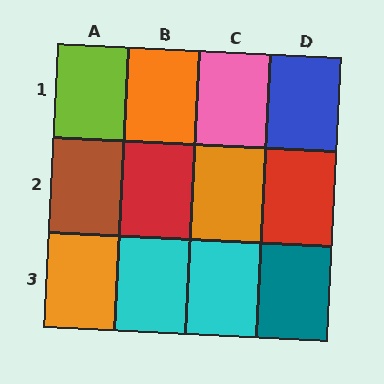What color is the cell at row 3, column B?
Cyan.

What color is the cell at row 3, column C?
Cyan.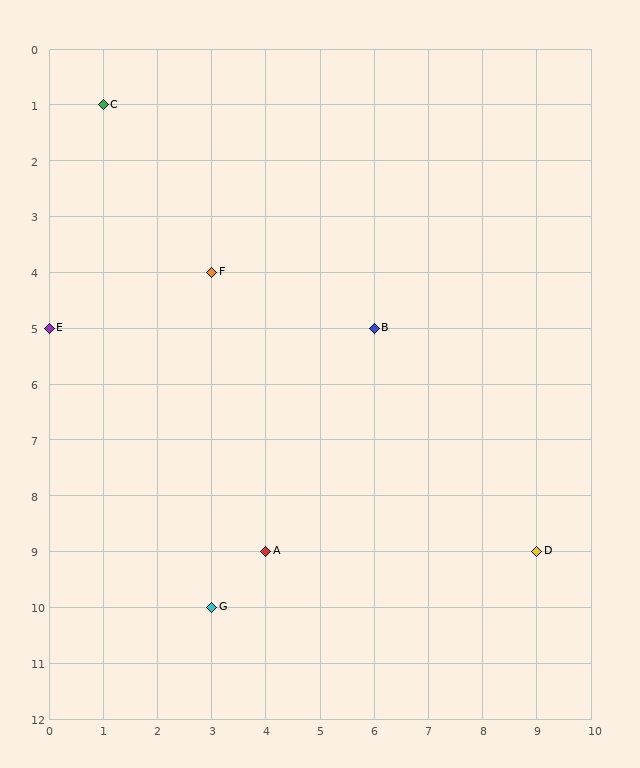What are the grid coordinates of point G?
Point G is at grid coordinates (3, 10).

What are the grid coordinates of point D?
Point D is at grid coordinates (9, 9).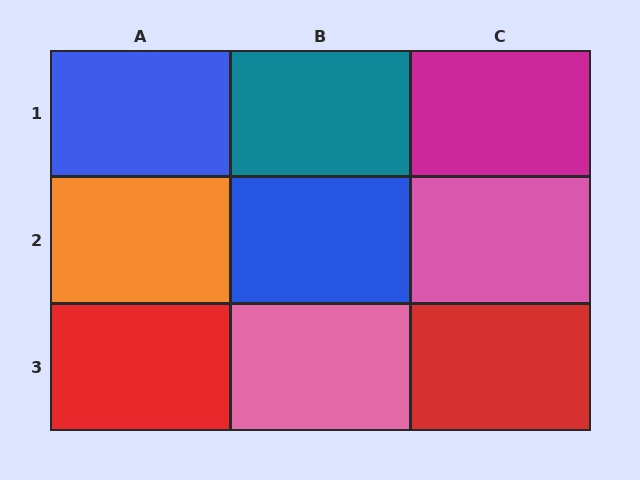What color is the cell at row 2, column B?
Blue.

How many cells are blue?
2 cells are blue.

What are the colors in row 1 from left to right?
Blue, teal, magenta.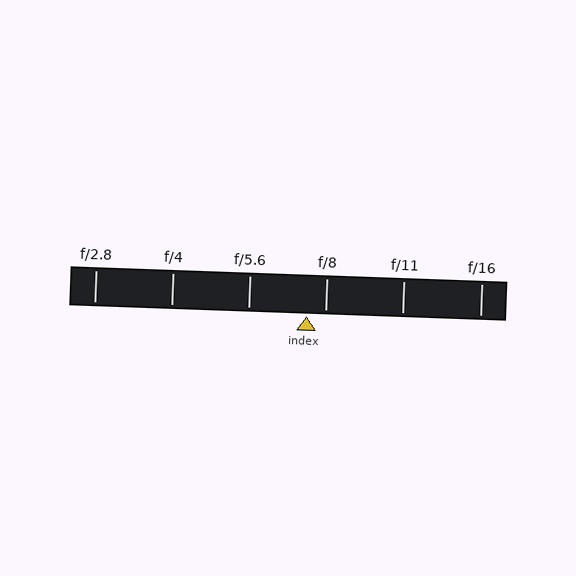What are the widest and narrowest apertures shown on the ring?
The widest aperture shown is f/2.8 and the narrowest is f/16.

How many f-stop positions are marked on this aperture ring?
There are 6 f-stop positions marked.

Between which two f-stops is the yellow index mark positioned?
The index mark is between f/5.6 and f/8.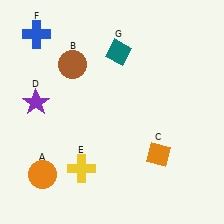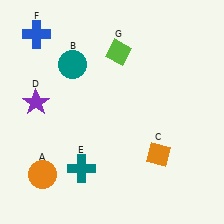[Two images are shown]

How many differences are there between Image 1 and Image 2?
There are 3 differences between the two images.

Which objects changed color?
B changed from brown to teal. E changed from yellow to teal. G changed from teal to lime.